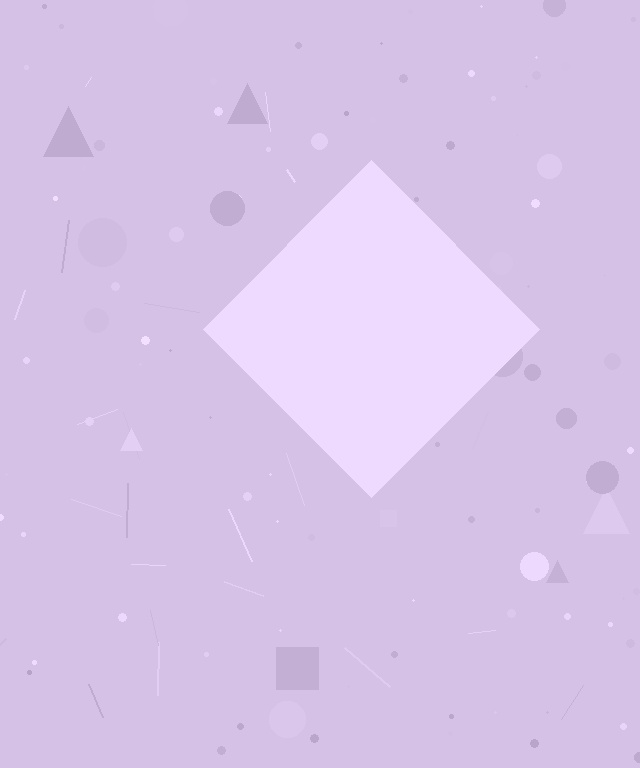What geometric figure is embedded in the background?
A diamond is embedded in the background.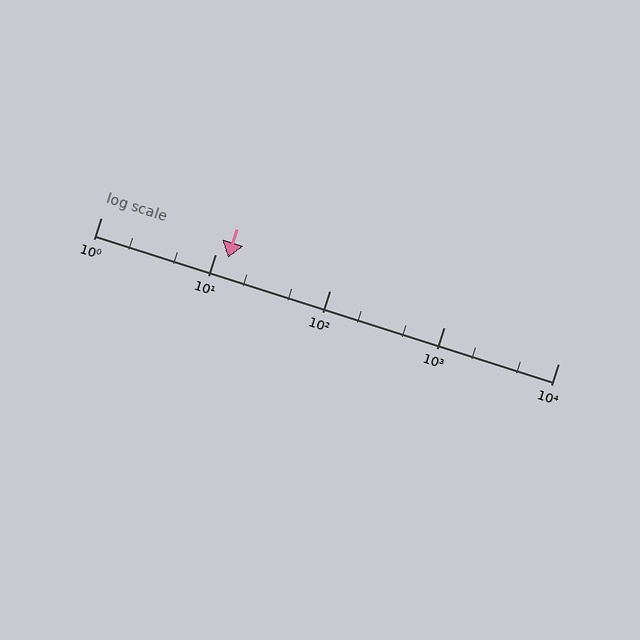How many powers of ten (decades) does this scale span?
The scale spans 4 decades, from 1 to 10000.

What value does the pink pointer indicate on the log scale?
The pointer indicates approximately 13.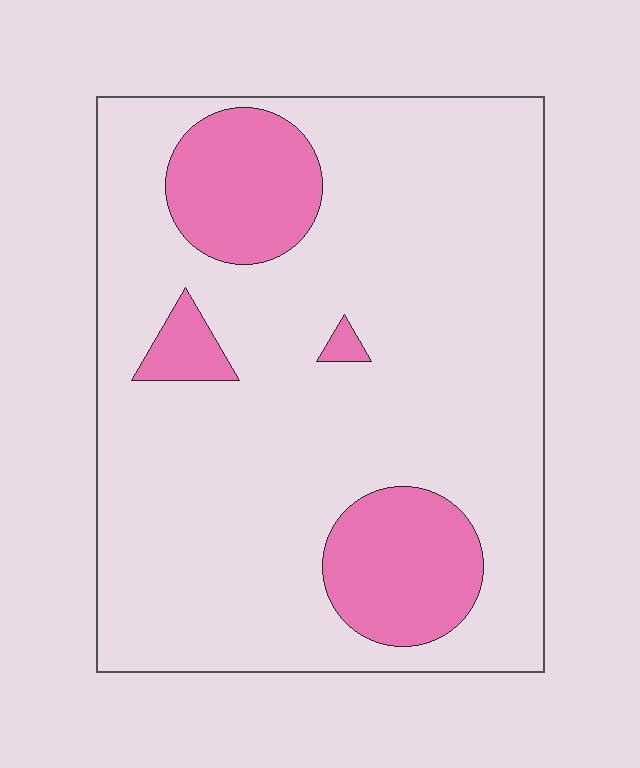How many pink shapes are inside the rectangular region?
4.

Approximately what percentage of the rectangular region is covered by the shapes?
Approximately 20%.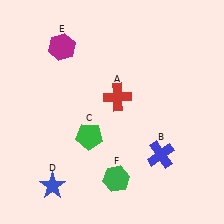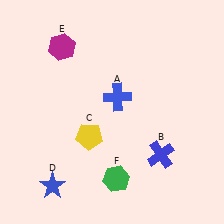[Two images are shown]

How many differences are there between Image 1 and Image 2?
There are 2 differences between the two images.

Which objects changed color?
A changed from red to blue. C changed from green to yellow.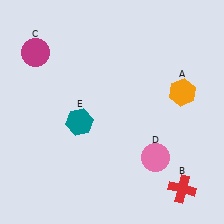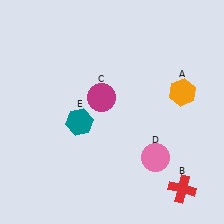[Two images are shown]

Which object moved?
The magenta circle (C) moved right.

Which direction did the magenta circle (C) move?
The magenta circle (C) moved right.